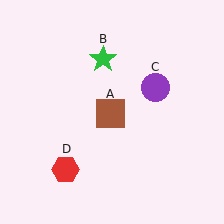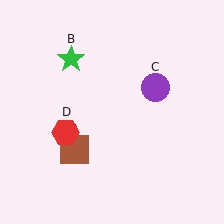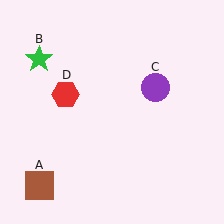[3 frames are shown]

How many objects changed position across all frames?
3 objects changed position: brown square (object A), green star (object B), red hexagon (object D).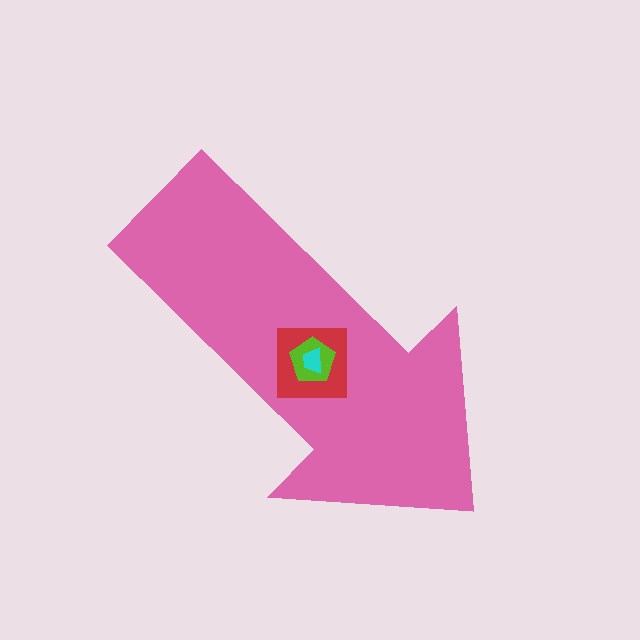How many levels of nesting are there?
4.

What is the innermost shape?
The cyan trapezoid.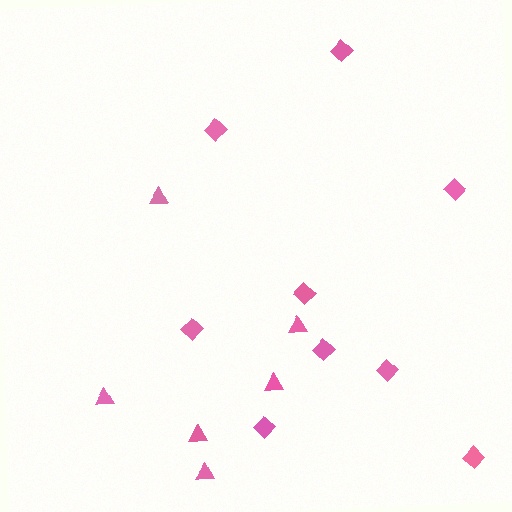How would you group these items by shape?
There are 2 groups: one group of triangles (6) and one group of diamonds (9).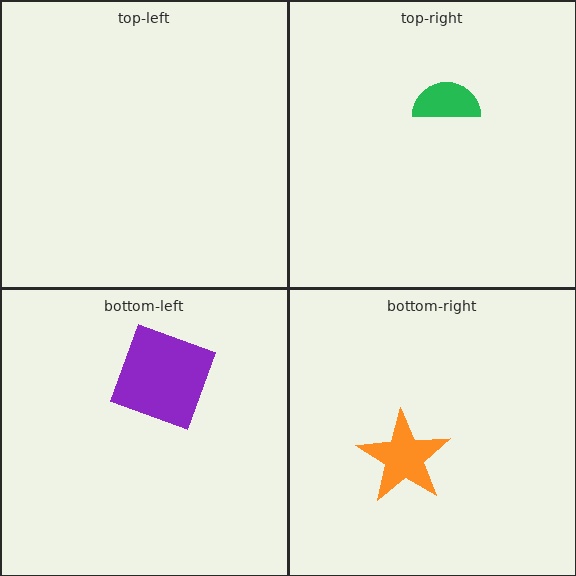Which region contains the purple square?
The bottom-left region.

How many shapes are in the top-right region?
1.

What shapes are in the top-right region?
The green semicircle.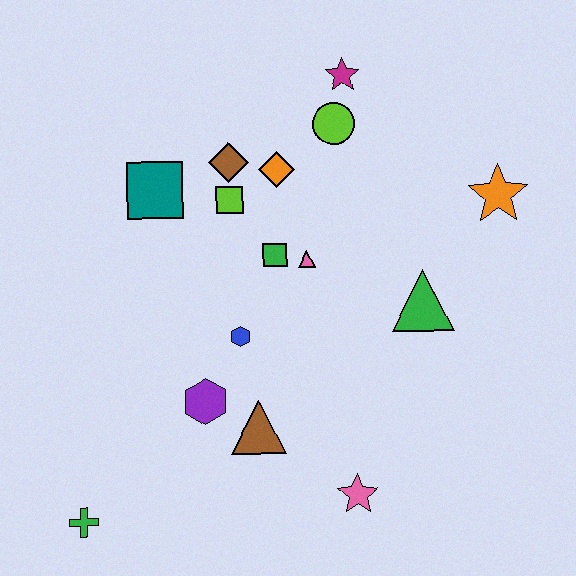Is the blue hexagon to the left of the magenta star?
Yes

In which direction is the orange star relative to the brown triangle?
The orange star is to the right of the brown triangle.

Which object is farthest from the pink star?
The magenta star is farthest from the pink star.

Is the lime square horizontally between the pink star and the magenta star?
No